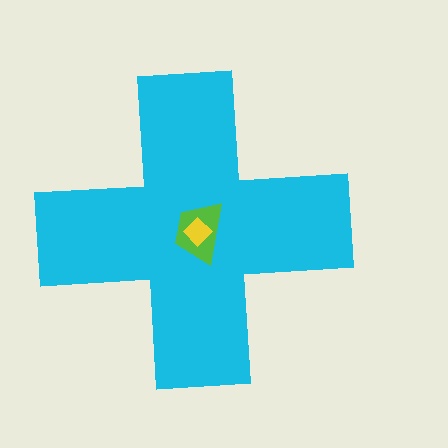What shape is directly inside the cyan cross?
The lime trapezoid.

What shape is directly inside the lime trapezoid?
The yellow diamond.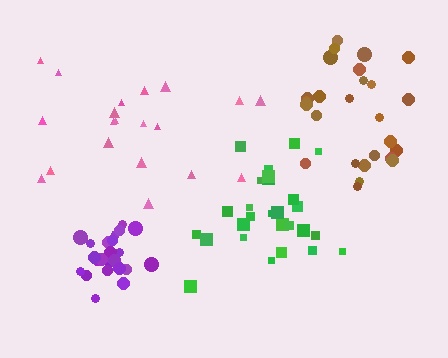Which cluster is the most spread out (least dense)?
Pink.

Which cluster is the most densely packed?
Purple.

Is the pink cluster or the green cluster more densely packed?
Green.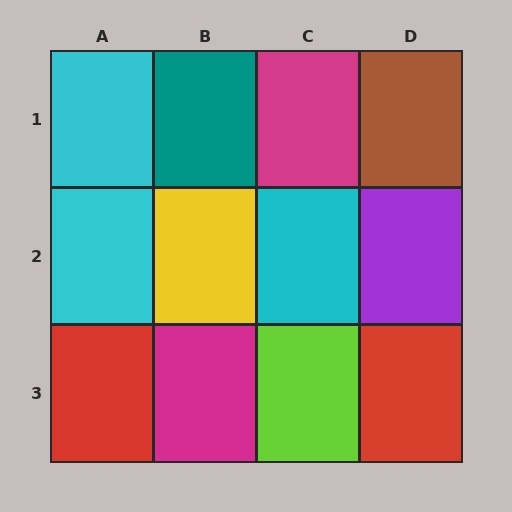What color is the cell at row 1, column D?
Brown.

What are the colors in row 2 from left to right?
Cyan, yellow, cyan, purple.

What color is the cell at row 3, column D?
Red.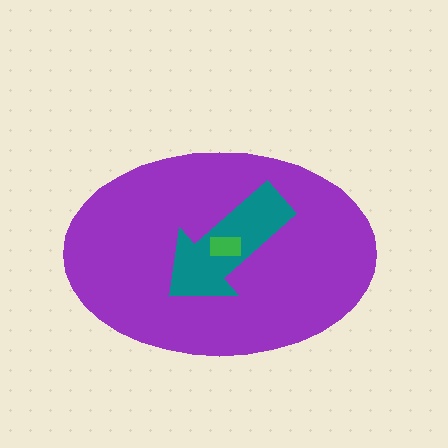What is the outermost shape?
The purple ellipse.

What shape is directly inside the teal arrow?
The green rectangle.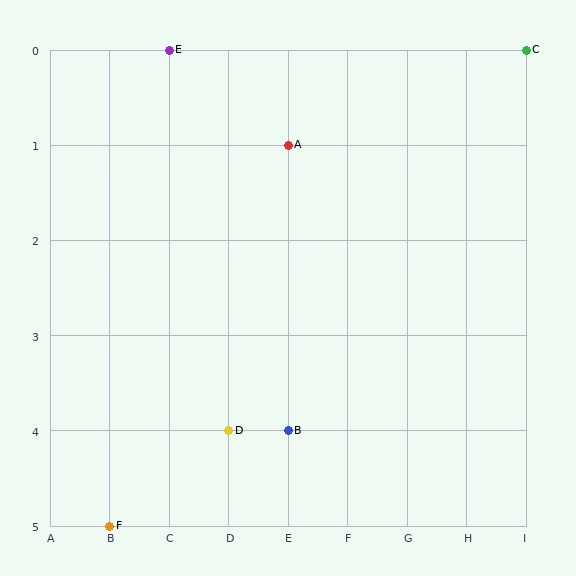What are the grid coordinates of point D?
Point D is at grid coordinates (D, 4).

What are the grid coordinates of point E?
Point E is at grid coordinates (C, 0).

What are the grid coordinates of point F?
Point F is at grid coordinates (B, 5).